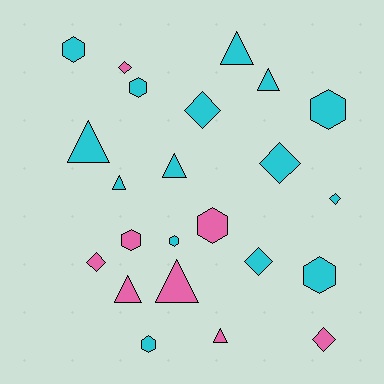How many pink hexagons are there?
There are 2 pink hexagons.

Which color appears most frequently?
Cyan, with 15 objects.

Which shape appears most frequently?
Hexagon, with 8 objects.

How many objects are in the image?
There are 23 objects.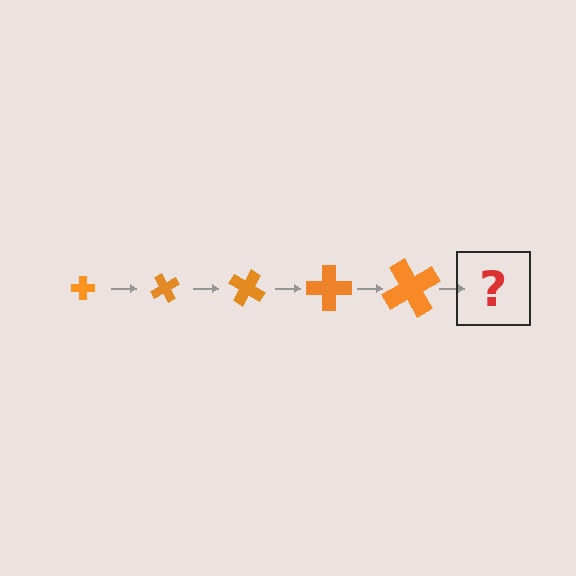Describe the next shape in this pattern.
It should be a cross, larger than the previous one and rotated 300 degrees from the start.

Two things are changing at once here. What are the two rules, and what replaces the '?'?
The two rules are that the cross grows larger each step and it rotates 60 degrees each step. The '?' should be a cross, larger than the previous one and rotated 300 degrees from the start.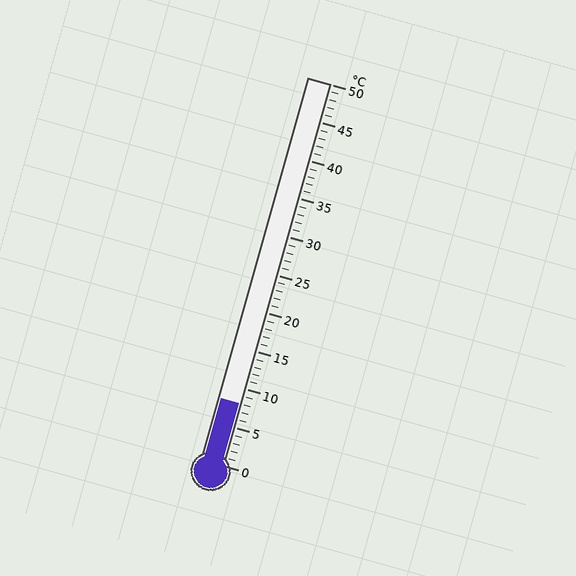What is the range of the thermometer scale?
The thermometer scale ranges from 0°C to 50°C.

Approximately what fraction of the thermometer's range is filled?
The thermometer is filled to approximately 15% of its range.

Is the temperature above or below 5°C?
The temperature is above 5°C.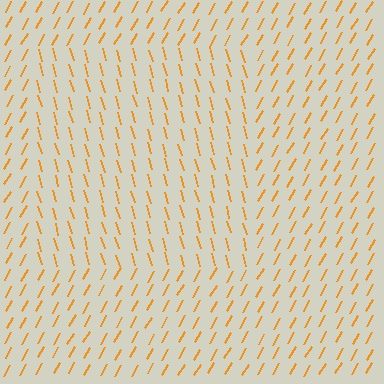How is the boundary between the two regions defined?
The boundary is defined purely by a change in line orientation (approximately 45 degrees difference). All lines are the same color and thickness.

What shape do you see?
I see a rectangle.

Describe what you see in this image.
The image is filled with small orange line segments. A rectangle region in the image has lines oriented differently from the surrounding lines, creating a visible texture boundary.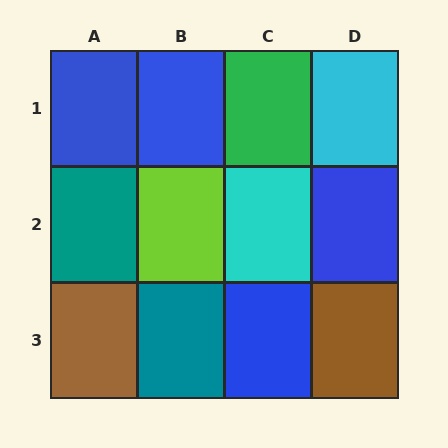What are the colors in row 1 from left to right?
Blue, blue, green, cyan.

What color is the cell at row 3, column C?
Blue.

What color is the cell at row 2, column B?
Lime.